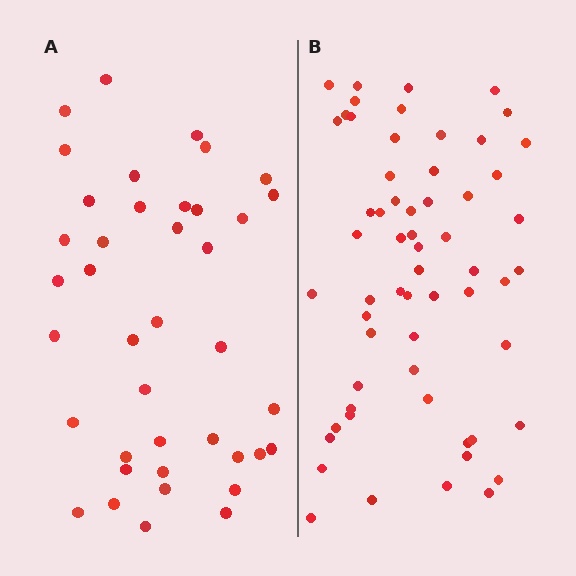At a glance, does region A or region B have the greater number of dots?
Region B (the right region) has more dots.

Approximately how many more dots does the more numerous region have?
Region B has approximately 20 more dots than region A.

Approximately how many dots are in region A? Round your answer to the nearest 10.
About 40 dots.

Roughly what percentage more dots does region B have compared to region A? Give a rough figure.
About 50% more.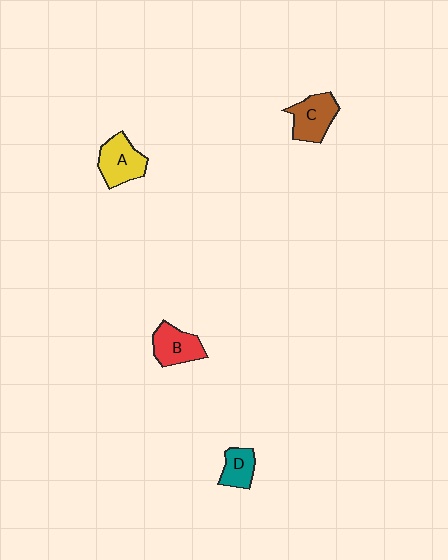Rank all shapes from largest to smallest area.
From largest to smallest: A (yellow), C (brown), B (red), D (teal).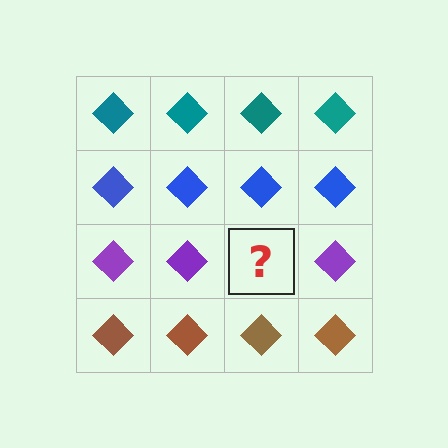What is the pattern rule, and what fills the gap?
The rule is that each row has a consistent color. The gap should be filled with a purple diamond.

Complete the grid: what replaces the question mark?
The question mark should be replaced with a purple diamond.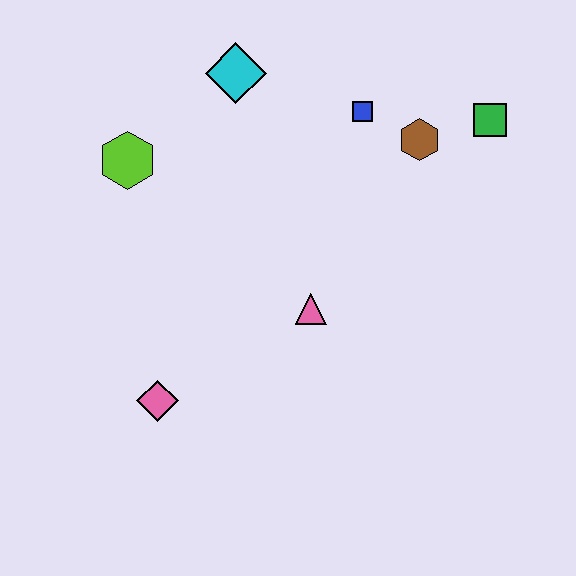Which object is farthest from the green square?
The pink diamond is farthest from the green square.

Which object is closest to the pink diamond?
The pink triangle is closest to the pink diamond.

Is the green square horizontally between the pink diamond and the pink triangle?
No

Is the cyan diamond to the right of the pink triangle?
No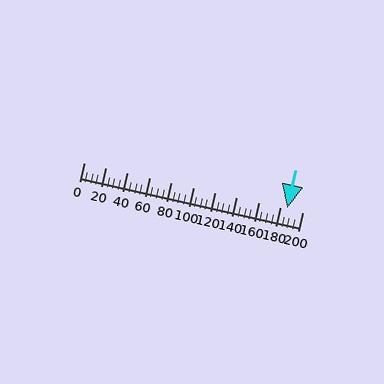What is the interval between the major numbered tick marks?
The major tick marks are spaced 20 units apart.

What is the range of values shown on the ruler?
The ruler shows values from 0 to 200.